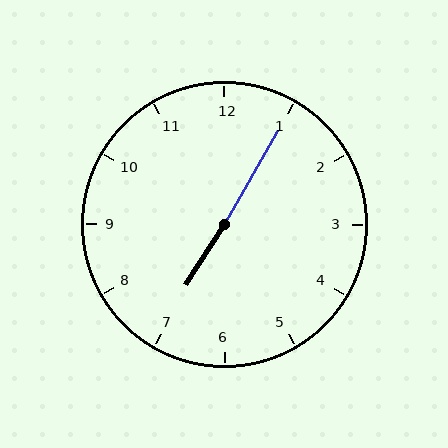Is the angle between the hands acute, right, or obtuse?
It is obtuse.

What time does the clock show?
7:05.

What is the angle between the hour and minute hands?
Approximately 178 degrees.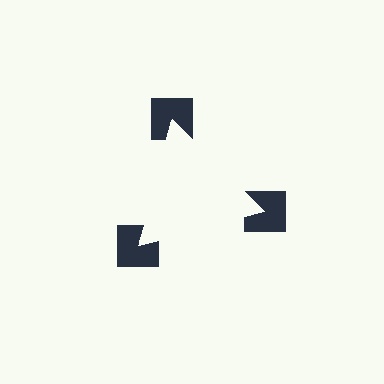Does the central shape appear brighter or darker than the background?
It typically appears slightly brighter than the background, even though no actual brightness change is drawn.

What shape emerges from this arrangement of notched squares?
An illusory triangle — its edges are inferred from the aligned wedge cuts in the notched squares, not physically drawn.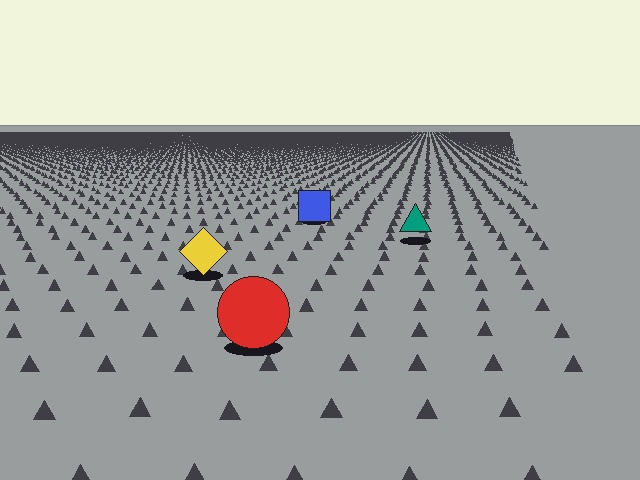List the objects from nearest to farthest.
From nearest to farthest: the red circle, the yellow diamond, the teal triangle, the blue square.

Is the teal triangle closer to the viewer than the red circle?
No. The red circle is closer — you can tell from the texture gradient: the ground texture is coarser near it.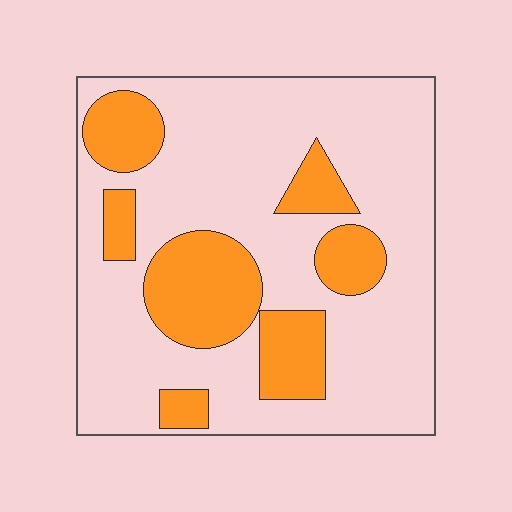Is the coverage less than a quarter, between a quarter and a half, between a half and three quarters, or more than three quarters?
Between a quarter and a half.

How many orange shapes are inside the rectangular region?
7.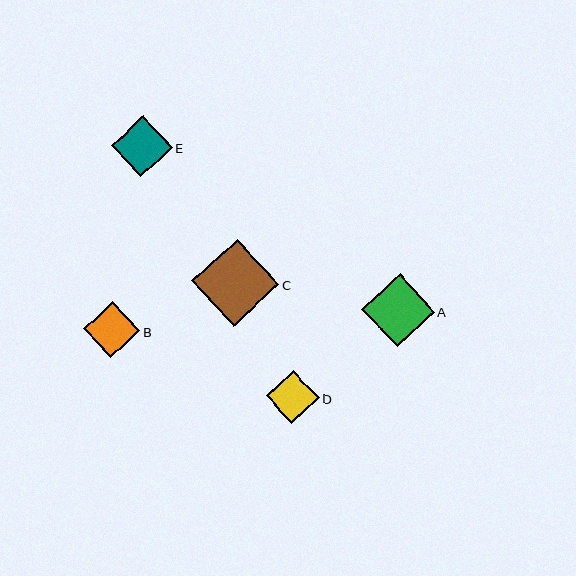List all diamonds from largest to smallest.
From largest to smallest: C, A, E, B, D.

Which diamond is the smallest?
Diamond D is the smallest with a size of approximately 53 pixels.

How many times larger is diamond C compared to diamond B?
Diamond C is approximately 1.5 times the size of diamond B.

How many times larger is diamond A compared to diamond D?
Diamond A is approximately 1.4 times the size of diamond D.